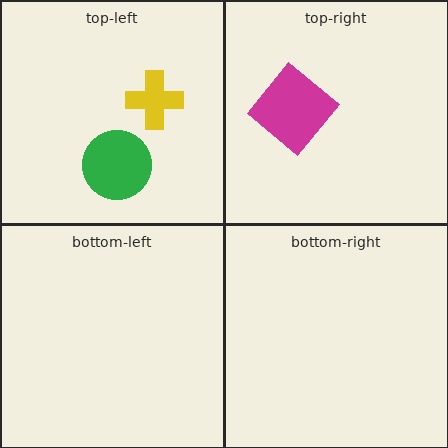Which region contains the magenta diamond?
The top-right region.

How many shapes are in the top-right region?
1.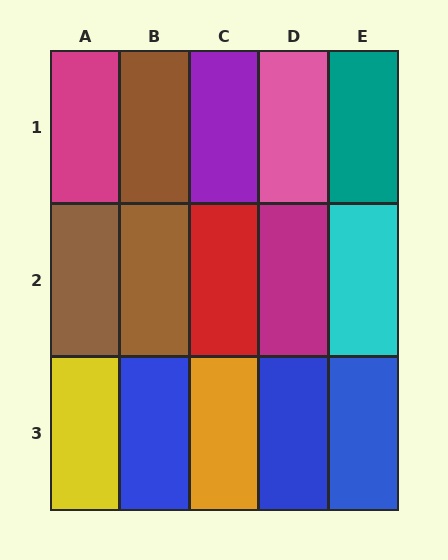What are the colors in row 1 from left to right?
Magenta, brown, purple, pink, teal.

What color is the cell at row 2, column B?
Brown.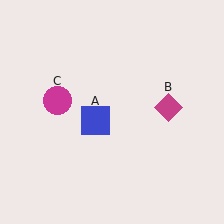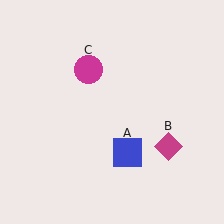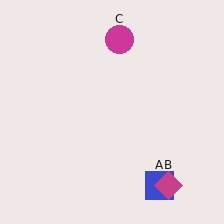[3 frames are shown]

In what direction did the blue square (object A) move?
The blue square (object A) moved down and to the right.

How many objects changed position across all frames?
3 objects changed position: blue square (object A), magenta diamond (object B), magenta circle (object C).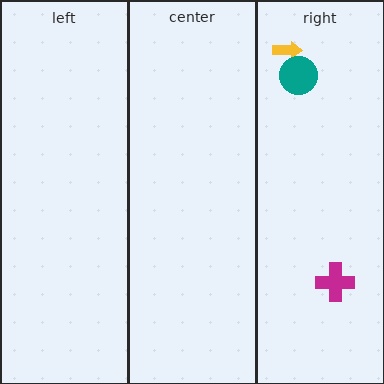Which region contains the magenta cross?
The right region.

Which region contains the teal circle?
The right region.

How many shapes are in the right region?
3.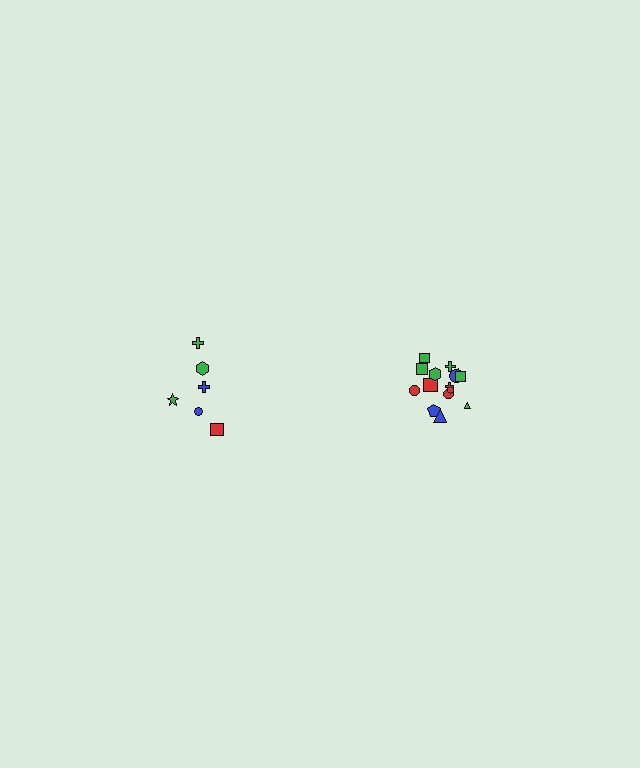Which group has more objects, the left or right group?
The right group.